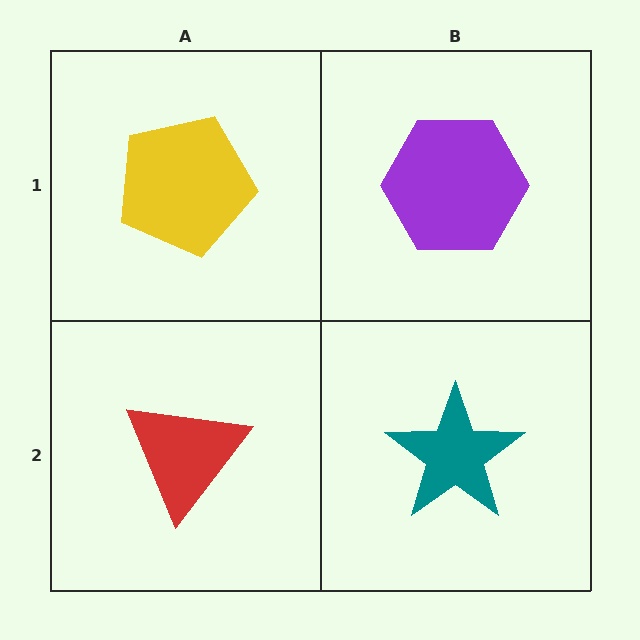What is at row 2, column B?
A teal star.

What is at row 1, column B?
A purple hexagon.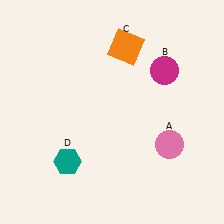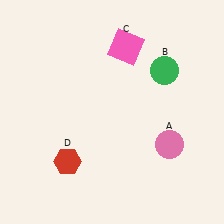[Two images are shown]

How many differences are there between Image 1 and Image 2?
There are 3 differences between the two images.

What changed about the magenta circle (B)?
In Image 1, B is magenta. In Image 2, it changed to green.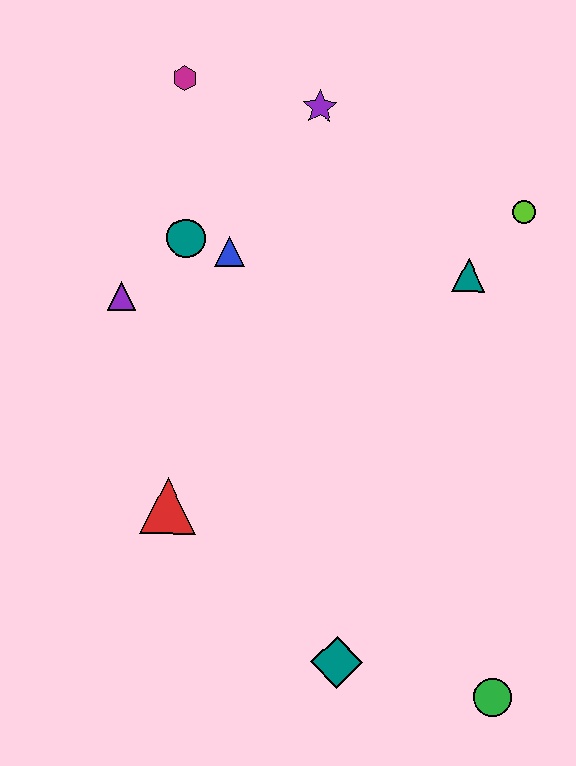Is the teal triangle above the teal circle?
No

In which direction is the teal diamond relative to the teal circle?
The teal diamond is below the teal circle.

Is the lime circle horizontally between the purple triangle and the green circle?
No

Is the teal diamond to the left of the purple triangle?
No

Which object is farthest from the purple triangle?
The green circle is farthest from the purple triangle.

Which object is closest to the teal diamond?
The green circle is closest to the teal diamond.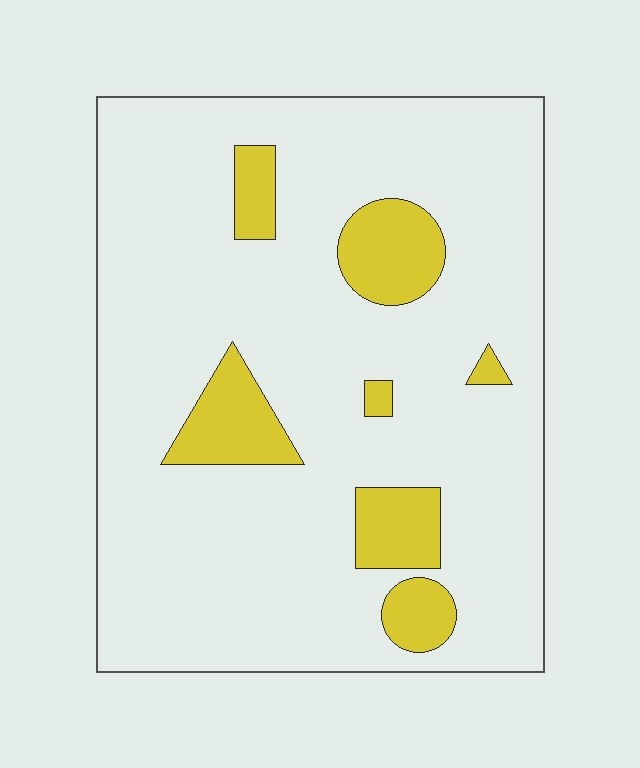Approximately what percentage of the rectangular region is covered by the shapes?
Approximately 15%.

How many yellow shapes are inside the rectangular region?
7.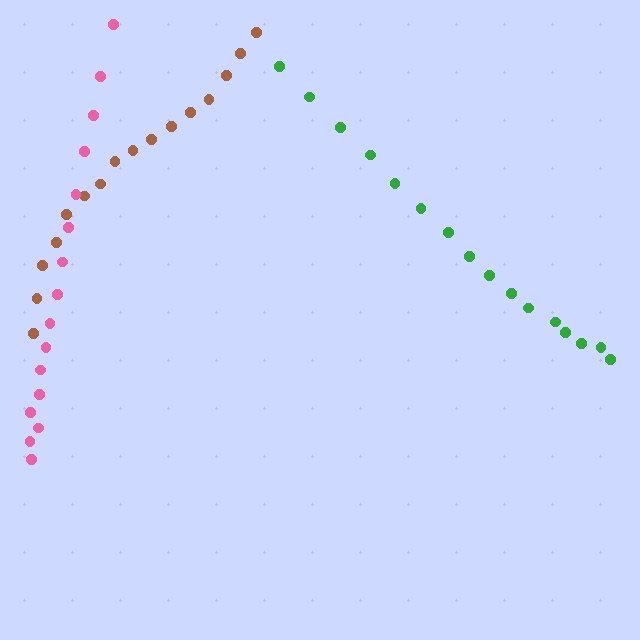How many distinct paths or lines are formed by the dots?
There are 3 distinct paths.